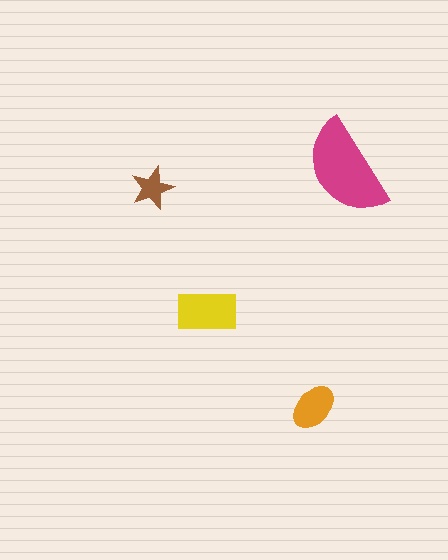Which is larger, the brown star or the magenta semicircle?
The magenta semicircle.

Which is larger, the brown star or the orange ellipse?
The orange ellipse.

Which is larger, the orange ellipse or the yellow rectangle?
The yellow rectangle.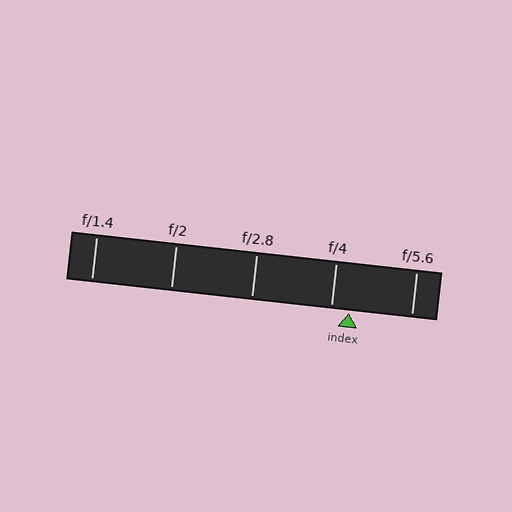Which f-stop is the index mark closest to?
The index mark is closest to f/4.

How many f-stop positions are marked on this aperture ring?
There are 5 f-stop positions marked.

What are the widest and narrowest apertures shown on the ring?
The widest aperture shown is f/1.4 and the narrowest is f/5.6.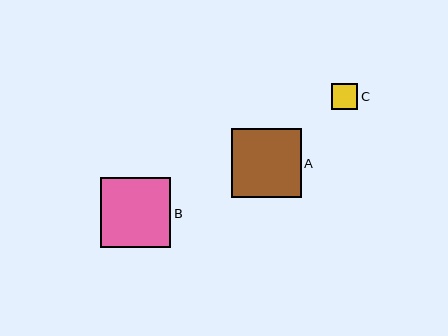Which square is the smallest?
Square C is the smallest with a size of approximately 26 pixels.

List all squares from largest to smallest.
From largest to smallest: B, A, C.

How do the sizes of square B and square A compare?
Square B and square A are approximately the same size.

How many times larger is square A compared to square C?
Square A is approximately 2.7 times the size of square C.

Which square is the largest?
Square B is the largest with a size of approximately 70 pixels.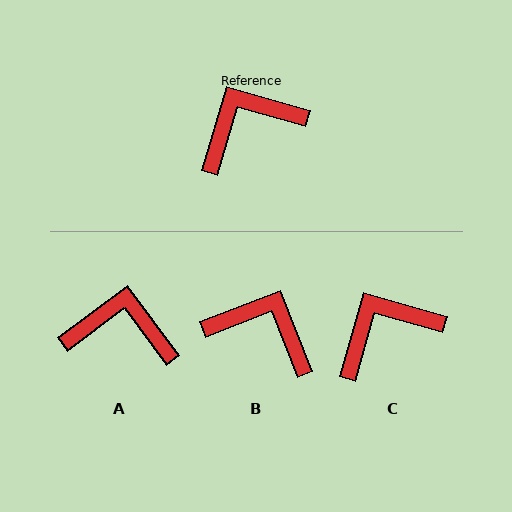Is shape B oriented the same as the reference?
No, it is off by about 53 degrees.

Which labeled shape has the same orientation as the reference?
C.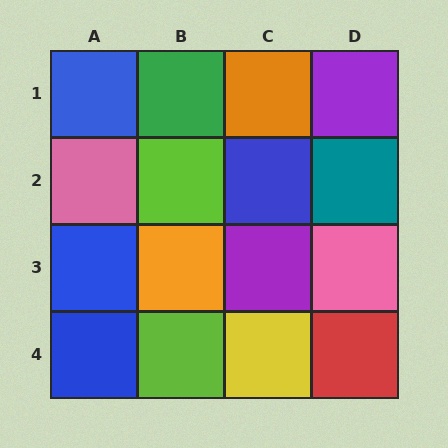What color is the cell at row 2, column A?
Pink.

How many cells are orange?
2 cells are orange.